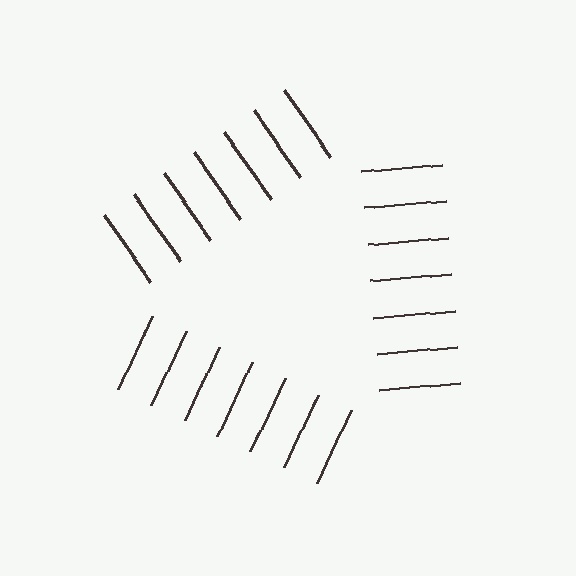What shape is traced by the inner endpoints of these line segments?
An illusory triangle — the line segments terminate on its edges but no continuous stroke is drawn.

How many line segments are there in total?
21 — 7 along each of the 3 edges.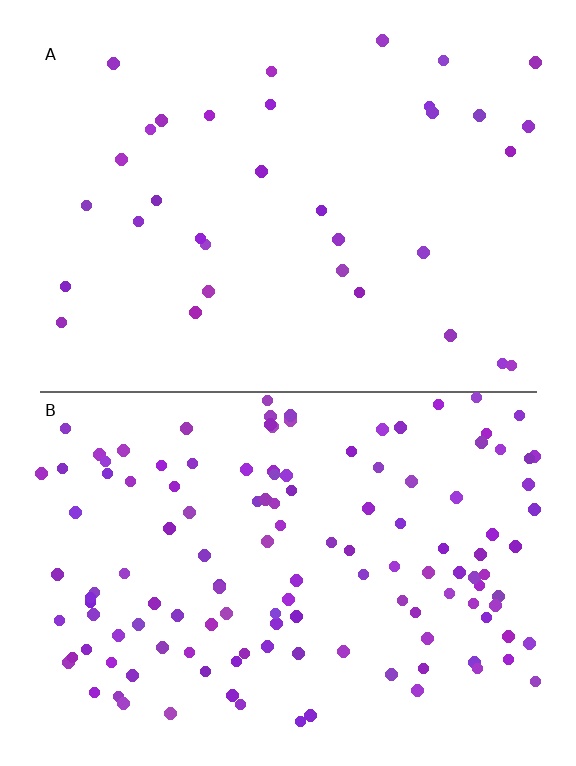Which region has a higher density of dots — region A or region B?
B (the bottom).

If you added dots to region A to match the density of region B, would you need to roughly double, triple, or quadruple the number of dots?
Approximately quadruple.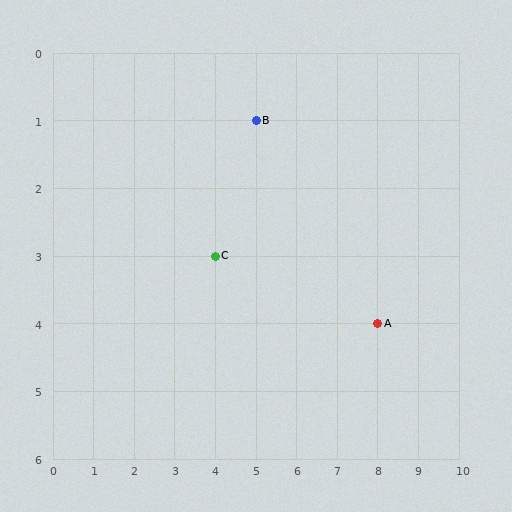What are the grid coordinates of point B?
Point B is at grid coordinates (5, 1).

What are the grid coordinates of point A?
Point A is at grid coordinates (8, 4).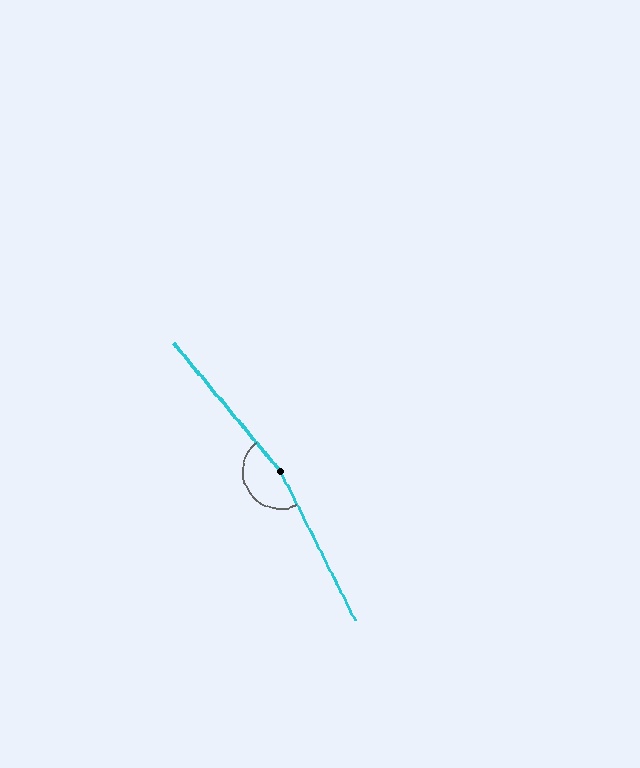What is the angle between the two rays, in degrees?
Approximately 167 degrees.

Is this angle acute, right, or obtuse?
It is obtuse.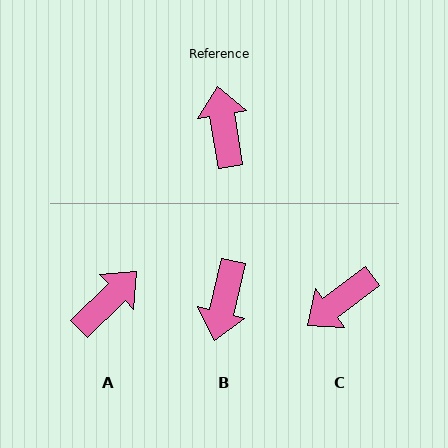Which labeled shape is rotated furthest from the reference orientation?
B, about 157 degrees away.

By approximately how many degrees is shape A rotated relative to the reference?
Approximately 55 degrees clockwise.